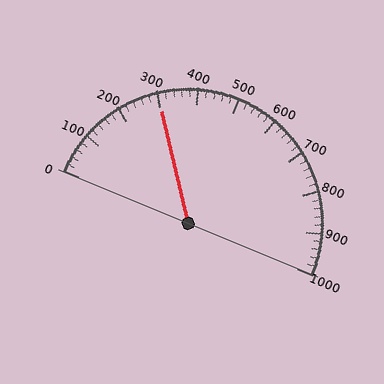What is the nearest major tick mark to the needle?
The nearest major tick mark is 300.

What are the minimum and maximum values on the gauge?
The gauge ranges from 0 to 1000.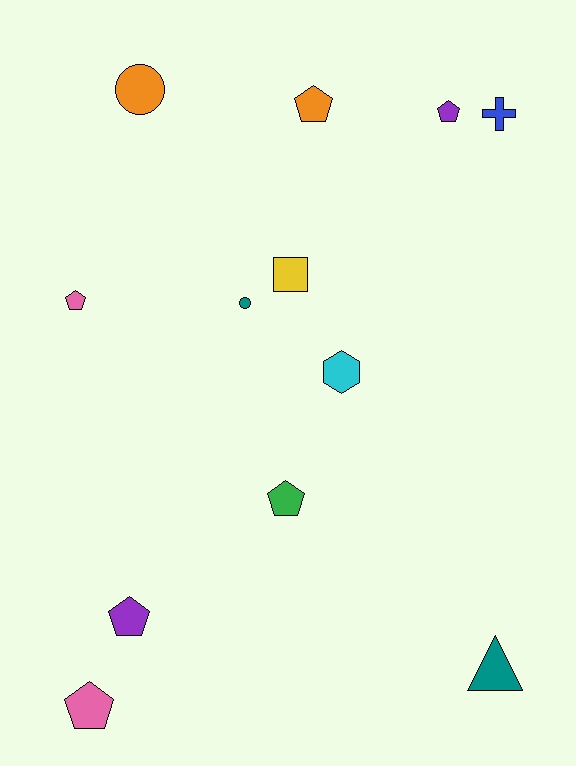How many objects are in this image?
There are 12 objects.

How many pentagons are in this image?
There are 6 pentagons.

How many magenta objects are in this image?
There are no magenta objects.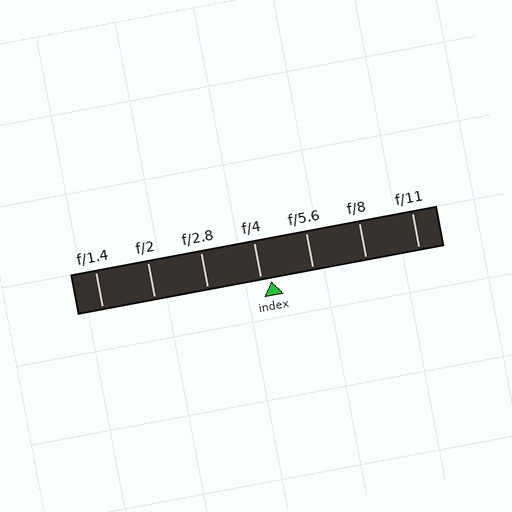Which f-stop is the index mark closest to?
The index mark is closest to f/4.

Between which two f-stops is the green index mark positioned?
The index mark is between f/4 and f/5.6.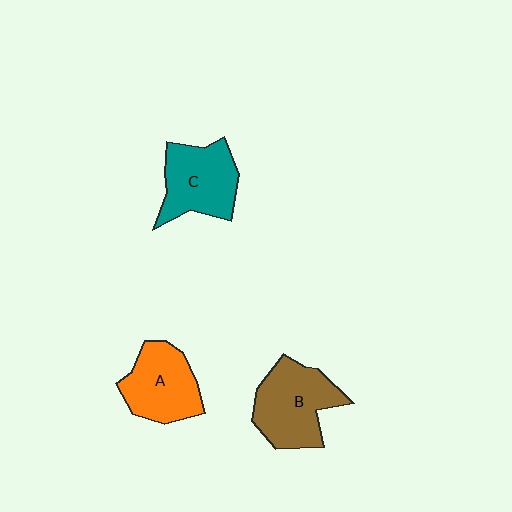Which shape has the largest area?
Shape B (brown).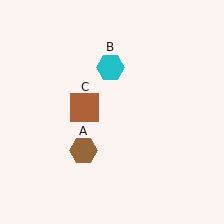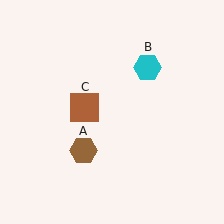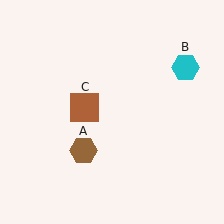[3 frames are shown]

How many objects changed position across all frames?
1 object changed position: cyan hexagon (object B).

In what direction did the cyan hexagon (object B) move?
The cyan hexagon (object B) moved right.